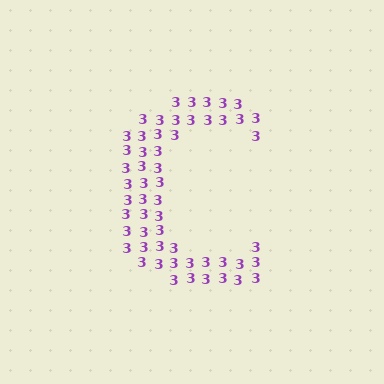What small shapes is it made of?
It is made of small digit 3's.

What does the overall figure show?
The overall figure shows the letter C.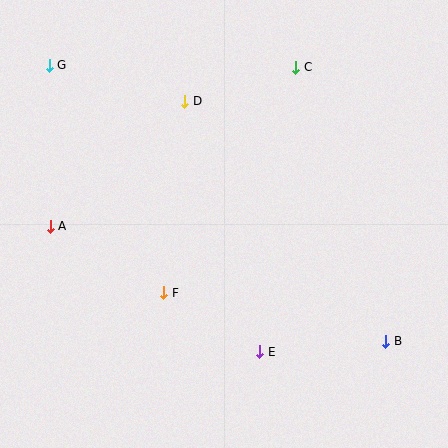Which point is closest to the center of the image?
Point F at (164, 293) is closest to the center.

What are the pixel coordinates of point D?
Point D is at (185, 101).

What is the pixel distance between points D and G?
The distance between D and G is 140 pixels.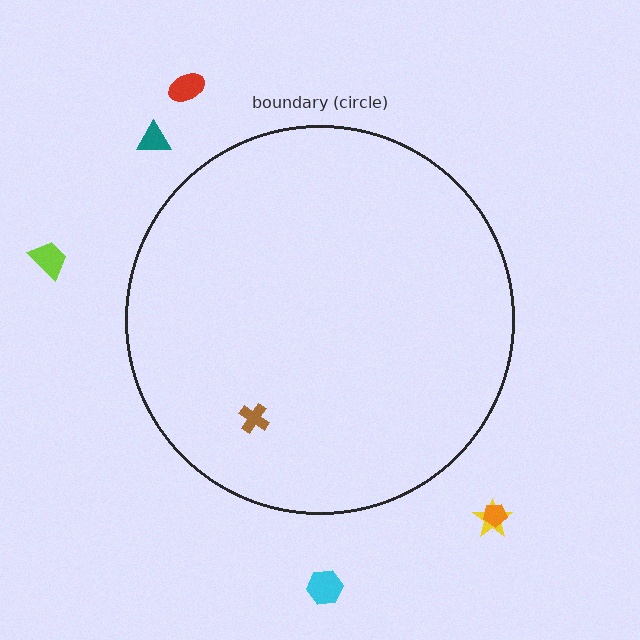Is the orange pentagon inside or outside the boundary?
Outside.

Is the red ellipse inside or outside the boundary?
Outside.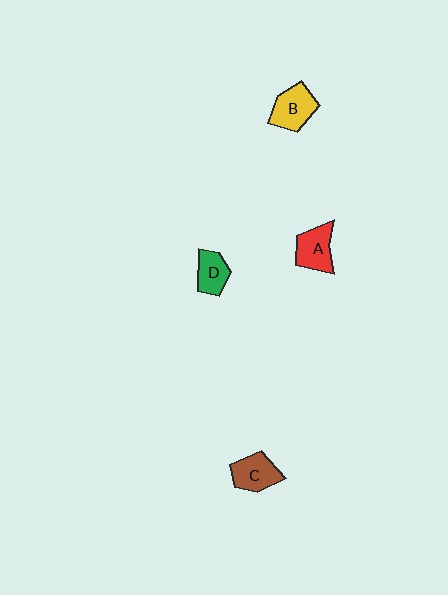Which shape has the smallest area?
Shape D (green).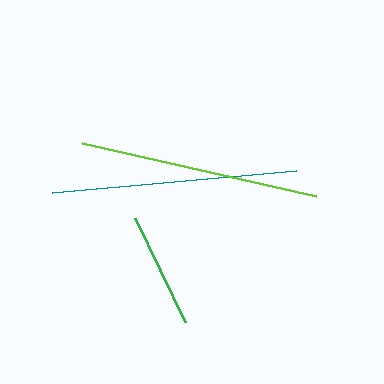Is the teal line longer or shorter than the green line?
The teal line is longer than the green line.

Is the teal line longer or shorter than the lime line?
The teal line is longer than the lime line.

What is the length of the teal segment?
The teal segment is approximately 244 pixels long.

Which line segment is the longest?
The teal line is the longest at approximately 244 pixels.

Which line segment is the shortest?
The green line is the shortest at approximately 116 pixels.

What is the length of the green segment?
The green segment is approximately 116 pixels long.